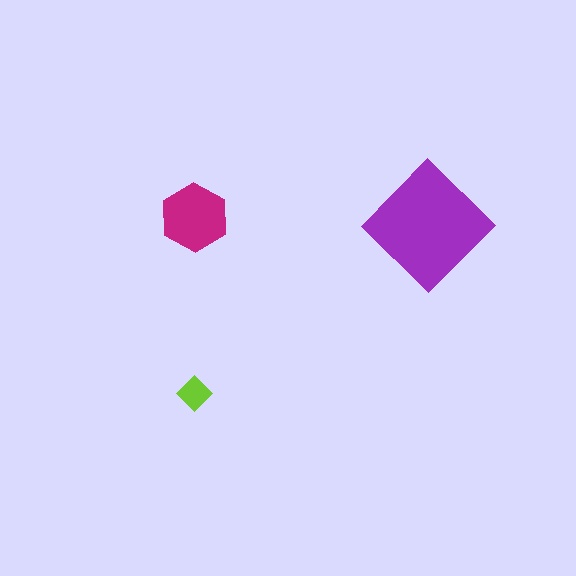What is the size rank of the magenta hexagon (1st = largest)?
2nd.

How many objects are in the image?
There are 3 objects in the image.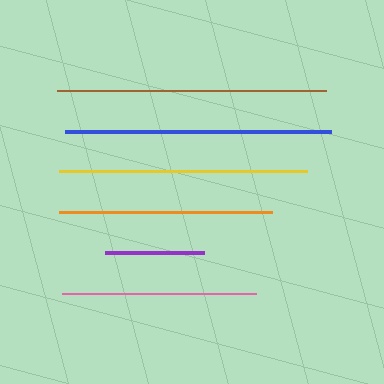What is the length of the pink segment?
The pink segment is approximately 194 pixels long.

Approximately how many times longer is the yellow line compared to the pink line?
The yellow line is approximately 1.3 times the length of the pink line.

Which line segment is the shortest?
The purple line is the shortest at approximately 98 pixels.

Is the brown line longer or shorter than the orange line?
The brown line is longer than the orange line.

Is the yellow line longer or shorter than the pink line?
The yellow line is longer than the pink line.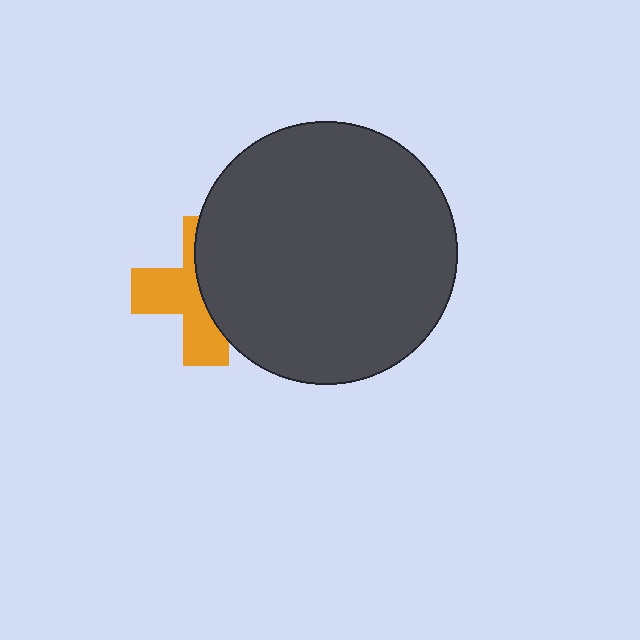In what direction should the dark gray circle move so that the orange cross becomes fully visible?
The dark gray circle should move right. That is the shortest direction to clear the overlap and leave the orange cross fully visible.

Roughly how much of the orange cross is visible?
About half of it is visible (roughly 50%).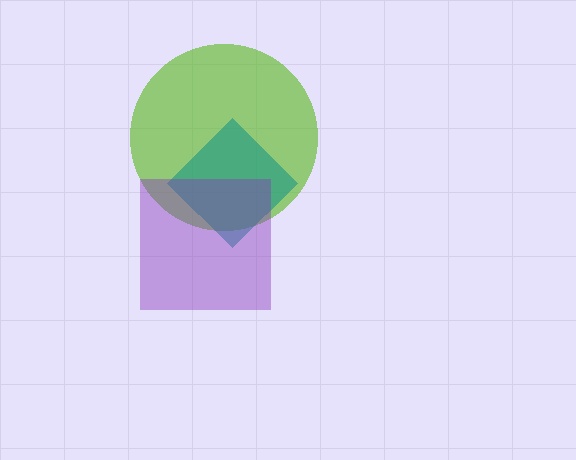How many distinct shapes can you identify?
There are 3 distinct shapes: a lime circle, a teal diamond, a purple square.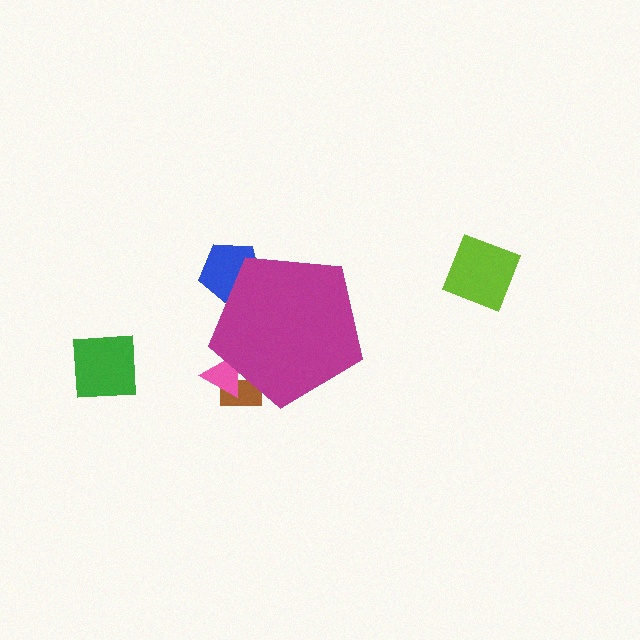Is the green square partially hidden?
No, the green square is fully visible.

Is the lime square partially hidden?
No, the lime square is fully visible.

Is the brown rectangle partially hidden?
Yes, the brown rectangle is partially hidden behind the magenta pentagon.